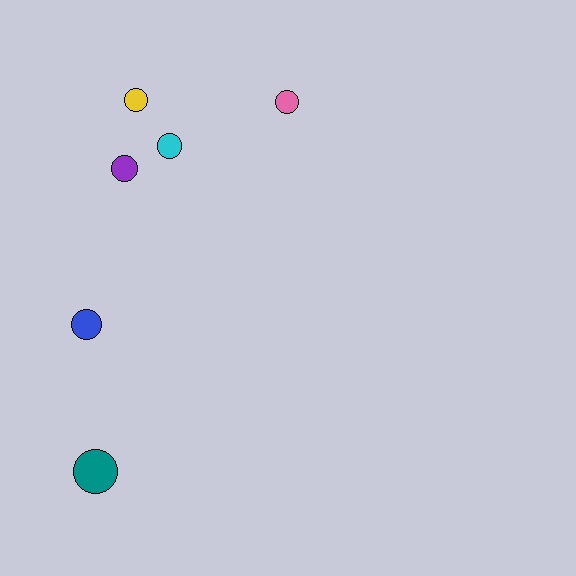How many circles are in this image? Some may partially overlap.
There are 6 circles.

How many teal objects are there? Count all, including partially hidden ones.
There is 1 teal object.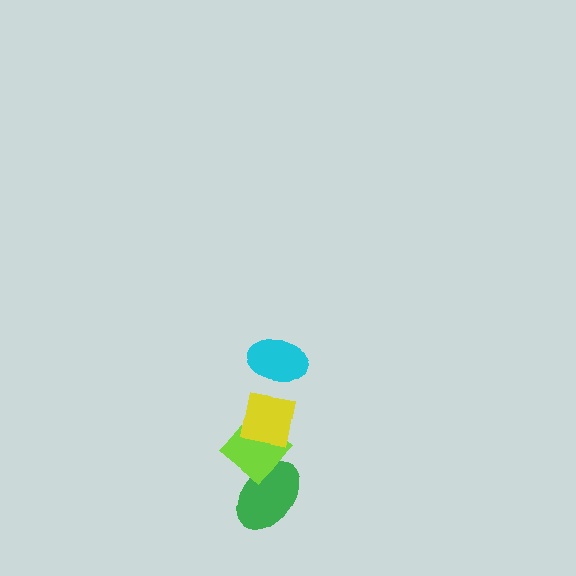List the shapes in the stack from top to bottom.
From top to bottom: the cyan ellipse, the yellow square, the lime diamond, the green ellipse.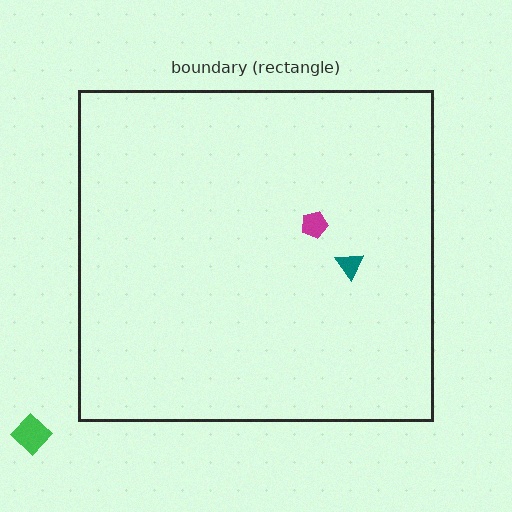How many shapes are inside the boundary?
2 inside, 1 outside.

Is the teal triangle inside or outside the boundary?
Inside.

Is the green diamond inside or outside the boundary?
Outside.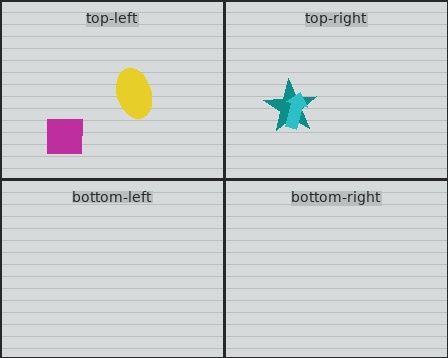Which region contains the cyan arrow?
The top-right region.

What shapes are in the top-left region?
The yellow ellipse, the magenta square.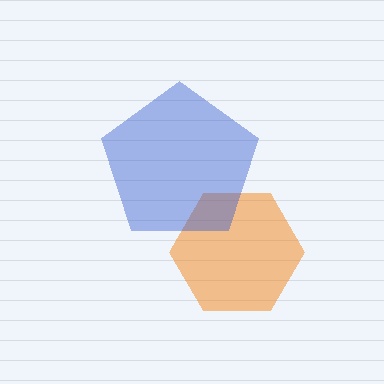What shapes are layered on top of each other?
The layered shapes are: an orange hexagon, a blue pentagon.